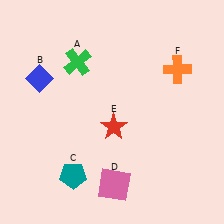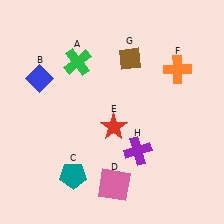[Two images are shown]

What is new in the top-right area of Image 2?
A brown diamond (G) was added in the top-right area of Image 2.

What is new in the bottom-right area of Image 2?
A purple cross (H) was added in the bottom-right area of Image 2.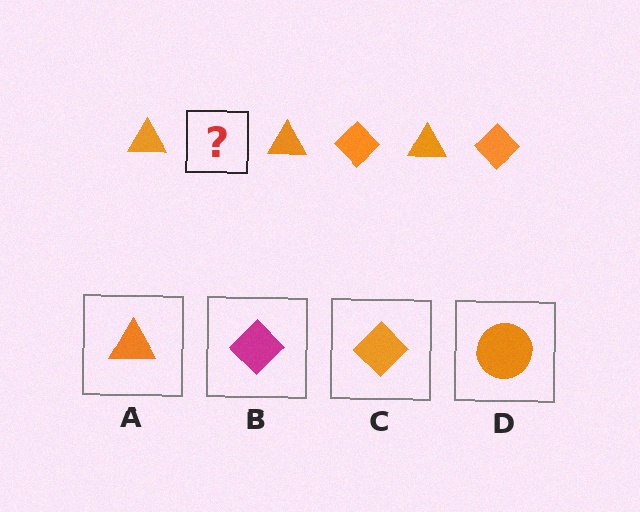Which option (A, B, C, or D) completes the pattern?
C.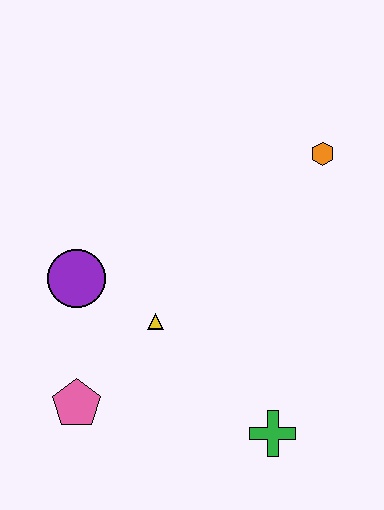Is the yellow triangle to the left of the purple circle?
No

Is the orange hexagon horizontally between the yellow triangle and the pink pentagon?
No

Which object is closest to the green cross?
The yellow triangle is closest to the green cross.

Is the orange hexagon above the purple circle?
Yes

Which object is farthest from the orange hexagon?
The pink pentagon is farthest from the orange hexagon.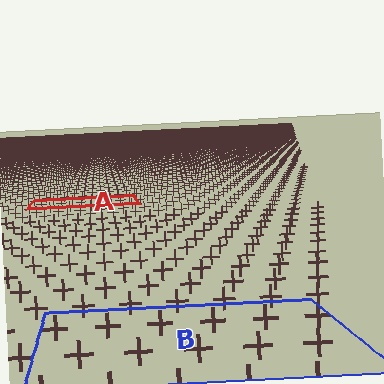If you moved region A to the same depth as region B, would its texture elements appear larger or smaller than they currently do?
They would appear larger. At a closer depth, the same texture elements are projected at a bigger on-screen size.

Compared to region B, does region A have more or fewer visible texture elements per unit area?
Region A has more texture elements per unit area — they are packed more densely because it is farther away.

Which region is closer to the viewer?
Region B is closer. The texture elements there are larger and more spread out.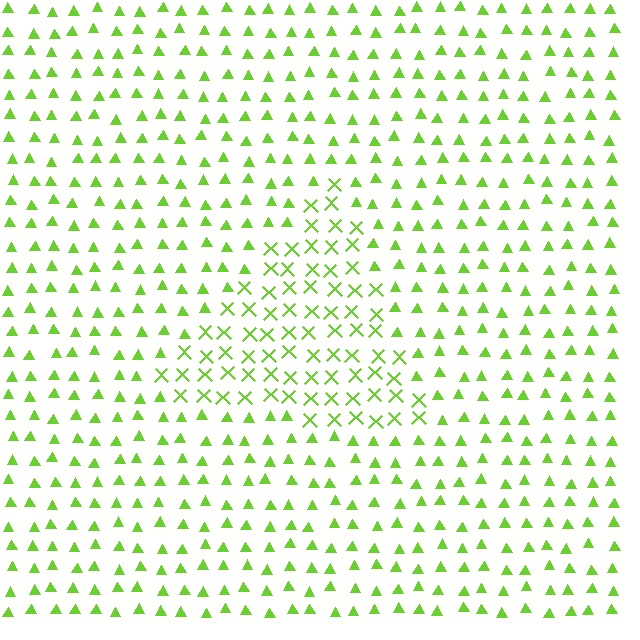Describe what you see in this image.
The image is filled with small lime elements arranged in a uniform grid. A triangle-shaped region contains X marks, while the surrounding area contains triangles. The boundary is defined purely by the change in element shape.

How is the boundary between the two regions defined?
The boundary is defined by a change in element shape: X marks inside vs. triangles outside. All elements share the same color and spacing.